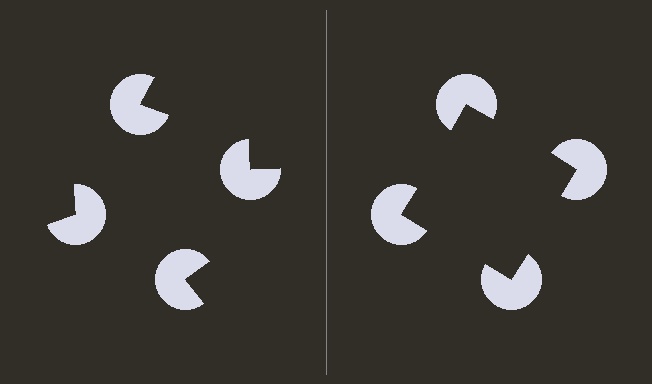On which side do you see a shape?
An illusory square appears on the right side. On the left side the wedge cuts are rotated, so no coherent shape forms.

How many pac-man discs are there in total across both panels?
8 — 4 on each side.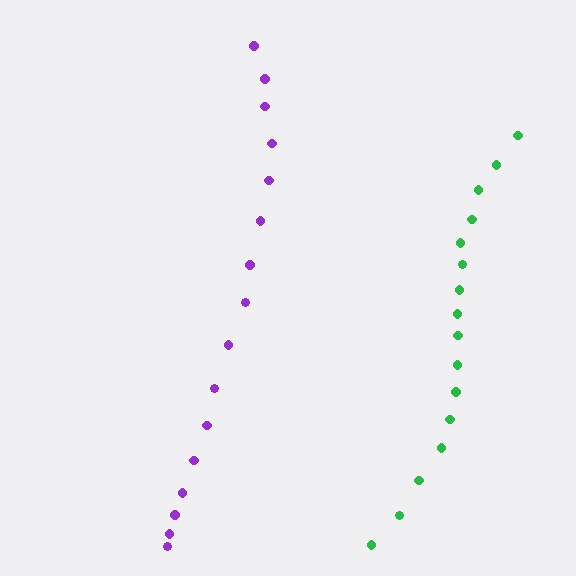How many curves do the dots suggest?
There are 2 distinct paths.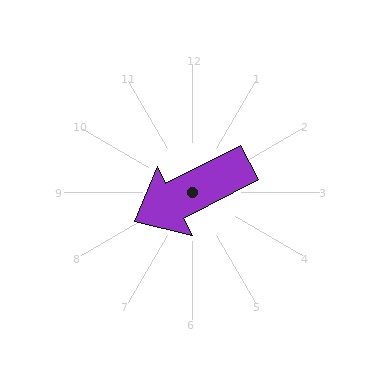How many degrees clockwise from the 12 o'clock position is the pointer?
Approximately 242 degrees.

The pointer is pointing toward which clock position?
Roughly 8 o'clock.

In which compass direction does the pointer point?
Southwest.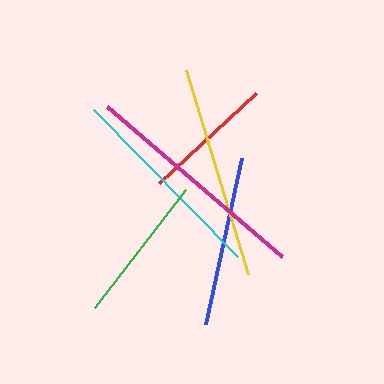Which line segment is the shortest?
The red line is the shortest at approximately 133 pixels.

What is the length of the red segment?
The red segment is approximately 133 pixels long.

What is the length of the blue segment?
The blue segment is approximately 170 pixels long.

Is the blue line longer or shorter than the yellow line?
The yellow line is longer than the blue line.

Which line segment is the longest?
The magenta line is the longest at approximately 231 pixels.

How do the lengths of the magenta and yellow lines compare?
The magenta and yellow lines are approximately the same length.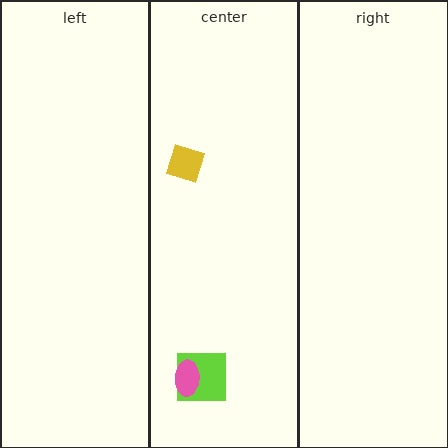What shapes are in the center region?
The yellow diamond, the lime square, the pink ellipse.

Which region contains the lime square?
The center region.